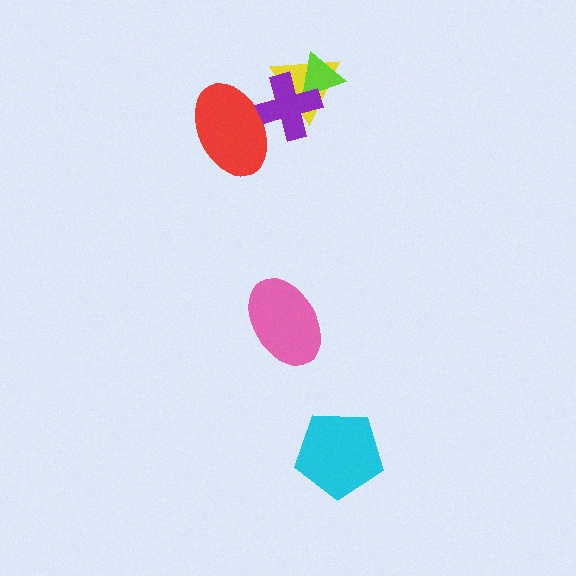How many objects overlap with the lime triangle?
2 objects overlap with the lime triangle.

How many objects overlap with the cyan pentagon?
0 objects overlap with the cyan pentagon.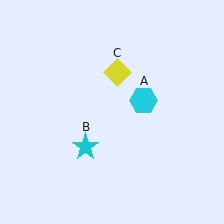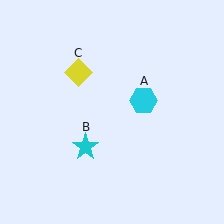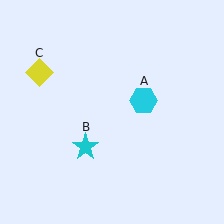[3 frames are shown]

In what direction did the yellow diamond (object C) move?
The yellow diamond (object C) moved left.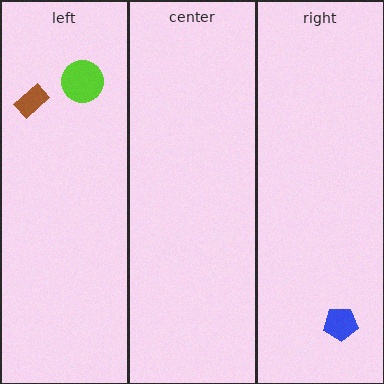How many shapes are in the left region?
2.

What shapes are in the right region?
The blue pentagon.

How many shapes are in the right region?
1.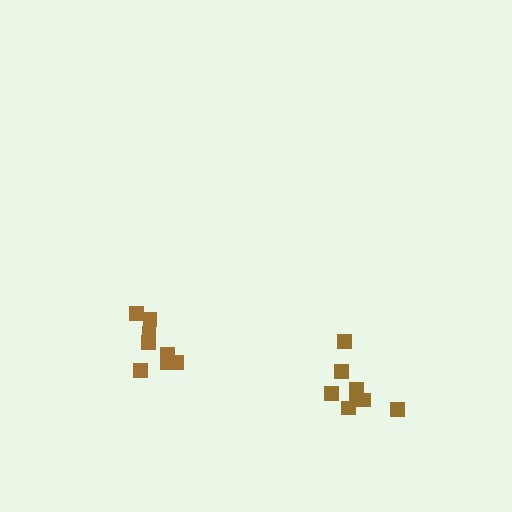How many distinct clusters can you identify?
There are 2 distinct clusters.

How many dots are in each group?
Group 1: 8 dots, Group 2: 8 dots (16 total).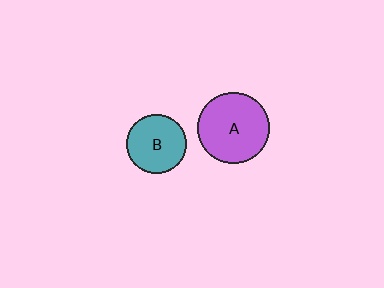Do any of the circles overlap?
No, none of the circles overlap.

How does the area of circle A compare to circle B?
Approximately 1.4 times.